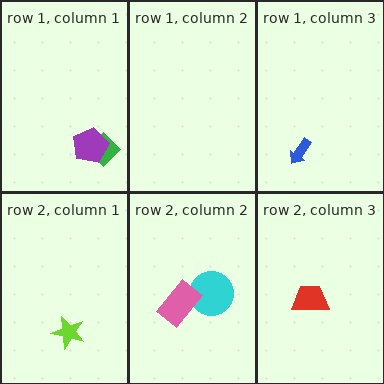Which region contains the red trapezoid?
The row 2, column 3 region.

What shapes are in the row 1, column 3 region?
The blue arrow.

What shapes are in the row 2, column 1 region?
The lime star.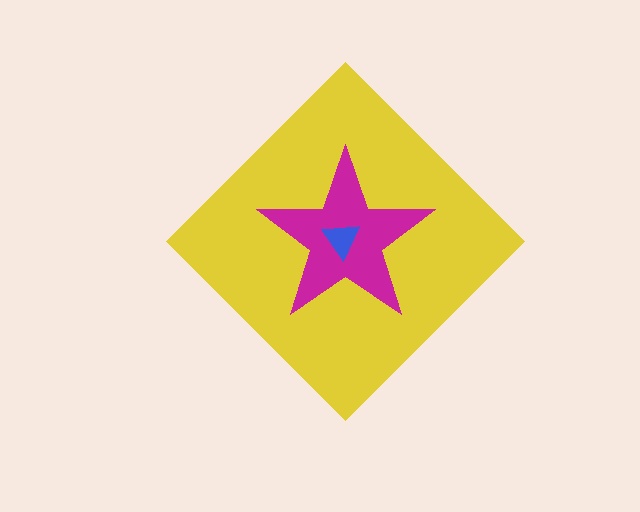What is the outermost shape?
The yellow diamond.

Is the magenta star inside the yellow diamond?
Yes.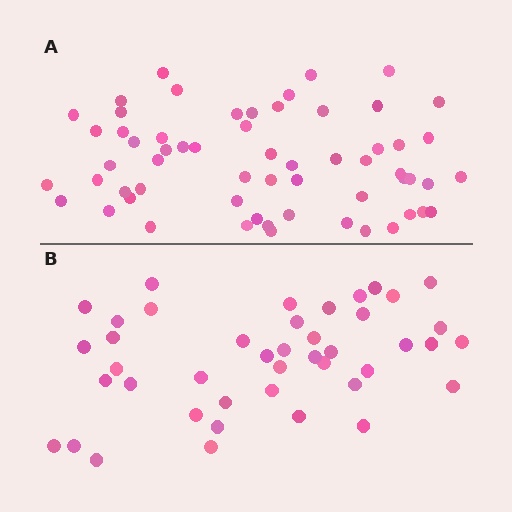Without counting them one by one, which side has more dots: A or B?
Region A (the top region) has more dots.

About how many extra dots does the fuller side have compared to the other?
Region A has approximately 15 more dots than region B.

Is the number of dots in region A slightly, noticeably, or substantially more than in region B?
Region A has noticeably more, but not dramatically so. The ratio is roughly 1.4 to 1.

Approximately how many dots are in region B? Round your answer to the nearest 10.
About 40 dots. (The exact count is 43, which rounds to 40.)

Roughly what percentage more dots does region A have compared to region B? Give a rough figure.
About 40% more.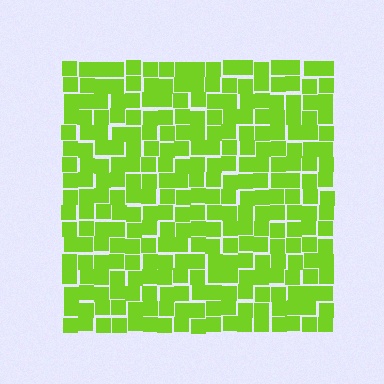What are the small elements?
The small elements are squares.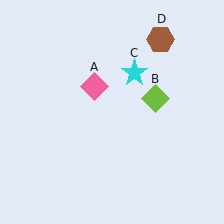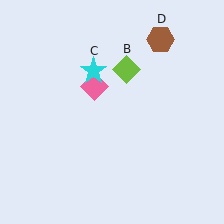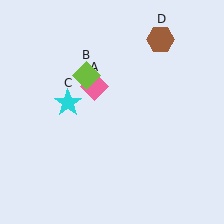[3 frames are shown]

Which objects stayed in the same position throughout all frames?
Pink diamond (object A) and brown hexagon (object D) remained stationary.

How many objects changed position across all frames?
2 objects changed position: lime diamond (object B), cyan star (object C).